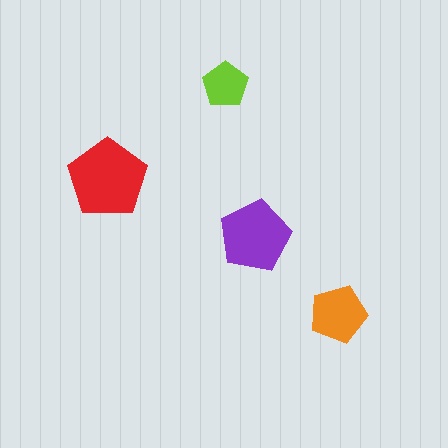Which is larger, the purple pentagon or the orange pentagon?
The purple one.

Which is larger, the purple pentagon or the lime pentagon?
The purple one.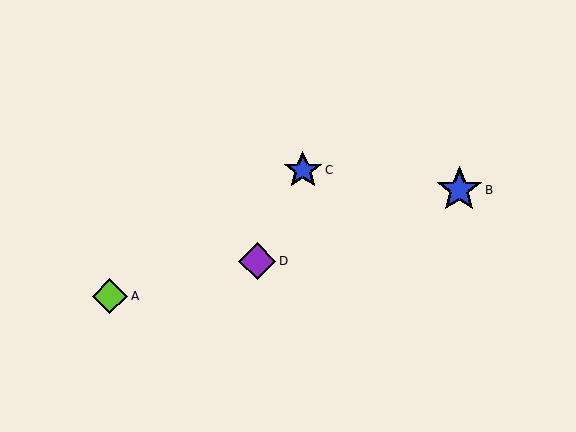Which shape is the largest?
The blue star (labeled B) is the largest.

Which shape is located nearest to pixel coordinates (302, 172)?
The blue star (labeled C) at (303, 170) is nearest to that location.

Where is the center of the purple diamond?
The center of the purple diamond is at (257, 261).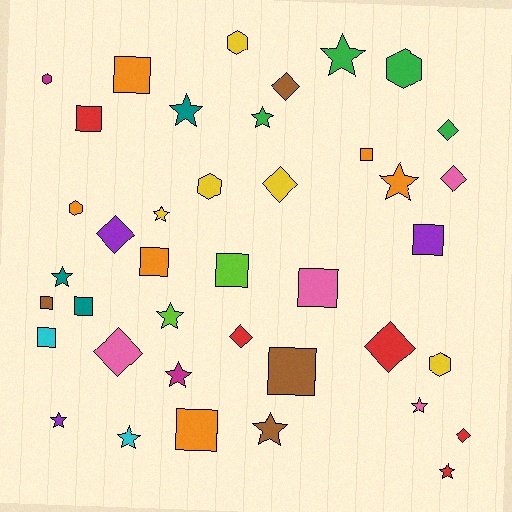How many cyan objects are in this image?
There are 2 cyan objects.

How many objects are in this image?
There are 40 objects.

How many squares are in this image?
There are 12 squares.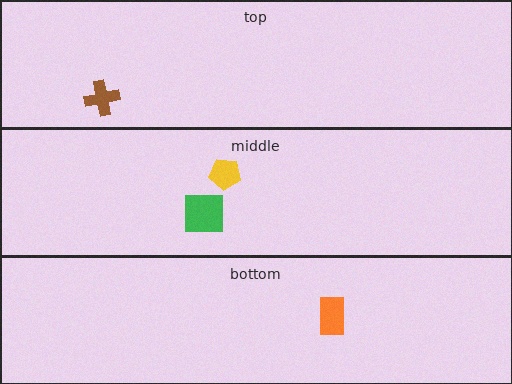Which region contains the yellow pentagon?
The middle region.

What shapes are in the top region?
The brown cross.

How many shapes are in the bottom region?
1.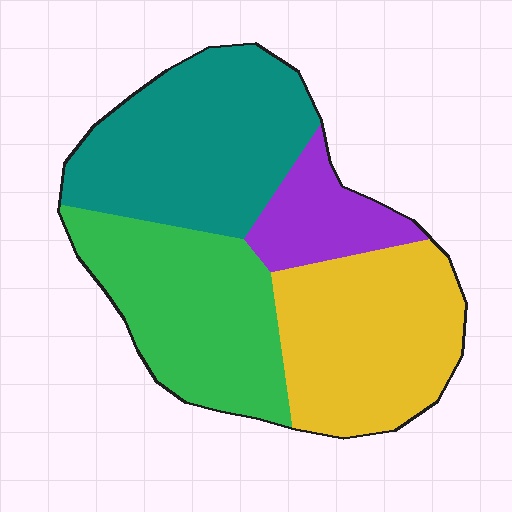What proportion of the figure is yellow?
Yellow takes up between a sixth and a third of the figure.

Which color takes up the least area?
Purple, at roughly 10%.